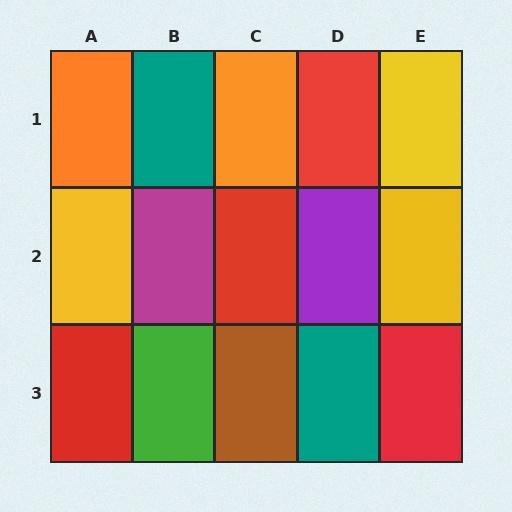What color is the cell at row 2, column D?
Purple.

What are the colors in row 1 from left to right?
Orange, teal, orange, red, yellow.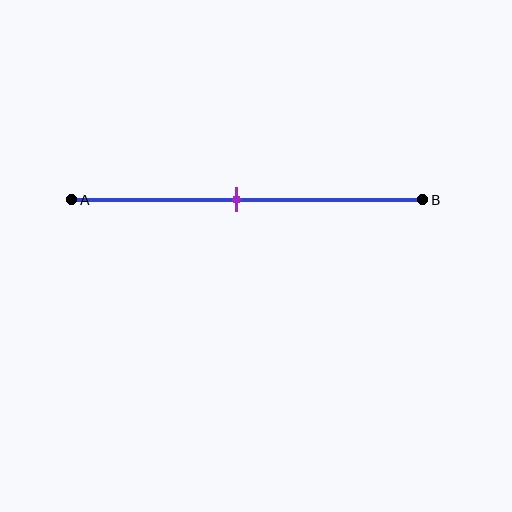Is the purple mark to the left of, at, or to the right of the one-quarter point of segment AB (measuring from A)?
The purple mark is to the right of the one-quarter point of segment AB.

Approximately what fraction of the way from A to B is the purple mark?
The purple mark is approximately 45% of the way from A to B.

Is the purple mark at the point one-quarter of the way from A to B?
No, the mark is at about 45% from A, not at the 25% one-quarter point.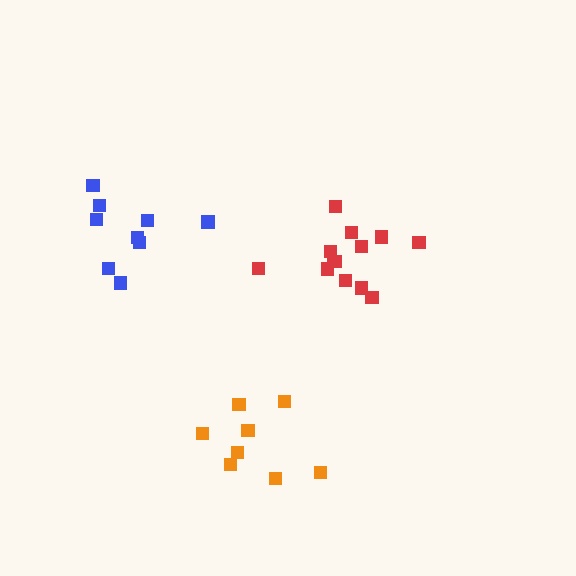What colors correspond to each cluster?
The clusters are colored: red, orange, blue.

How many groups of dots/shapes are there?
There are 3 groups.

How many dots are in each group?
Group 1: 13 dots, Group 2: 8 dots, Group 3: 9 dots (30 total).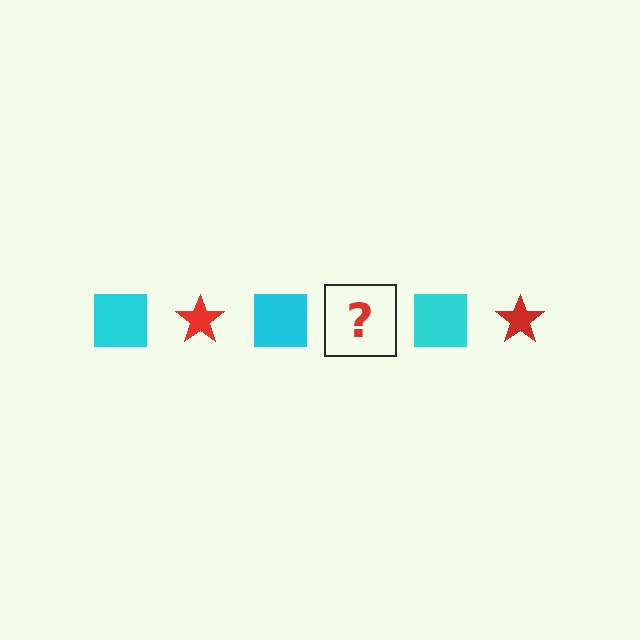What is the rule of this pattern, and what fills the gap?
The rule is that the pattern alternates between cyan square and red star. The gap should be filled with a red star.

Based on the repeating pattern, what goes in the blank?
The blank should be a red star.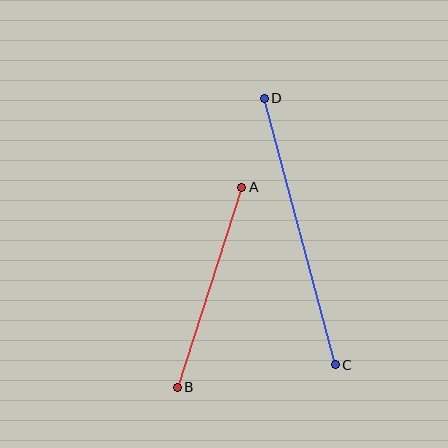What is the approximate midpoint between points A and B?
The midpoint is at approximately (210, 287) pixels.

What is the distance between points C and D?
The distance is approximately 275 pixels.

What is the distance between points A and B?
The distance is approximately 210 pixels.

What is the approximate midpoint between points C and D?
The midpoint is at approximately (300, 232) pixels.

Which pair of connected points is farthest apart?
Points C and D are farthest apart.